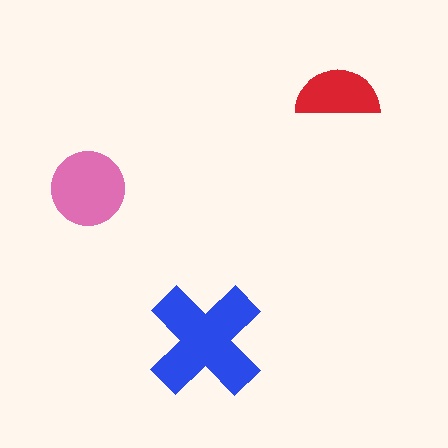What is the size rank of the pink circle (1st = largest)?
2nd.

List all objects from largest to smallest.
The blue cross, the pink circle, the red semicircle.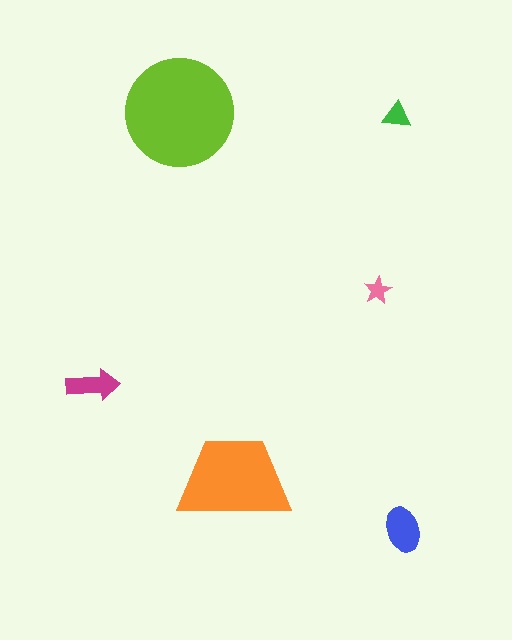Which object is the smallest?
The pink star.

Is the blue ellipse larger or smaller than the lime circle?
Smaller.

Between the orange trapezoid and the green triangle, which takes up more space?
The orange trapezoid.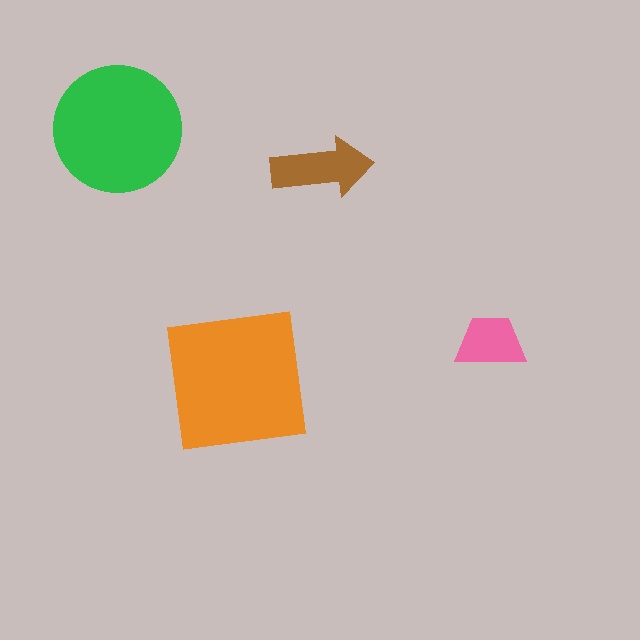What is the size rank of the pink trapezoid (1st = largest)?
4th.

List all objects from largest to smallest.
The orange square, the green circle, the brown arrow, the pink trapezoid.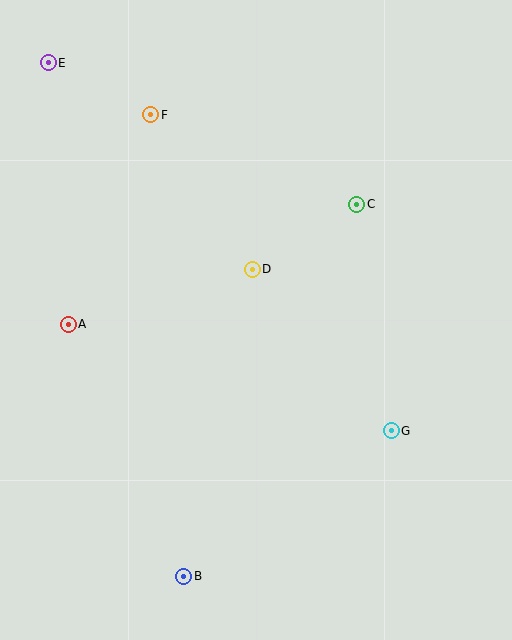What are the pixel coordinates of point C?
Point C is at (357, 204).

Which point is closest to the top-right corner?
Point C is closest to the top-right corner.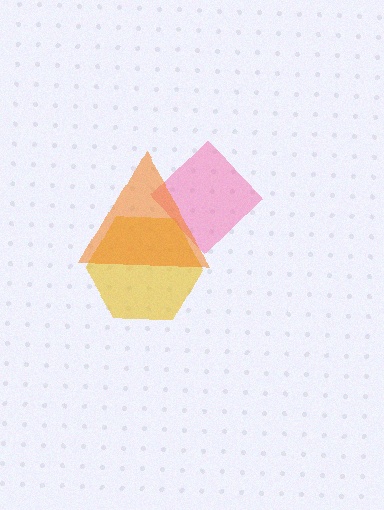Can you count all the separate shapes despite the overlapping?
Yes, there are 3 separate shapes.